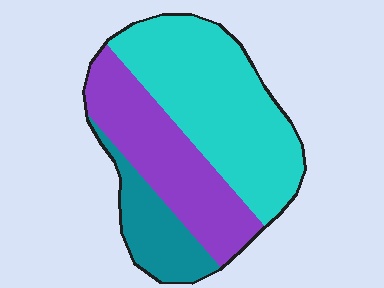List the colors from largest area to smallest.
From largest to smallest: cyan, purple, teal.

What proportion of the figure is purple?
Purple takes up about one third (1/3) of the figure.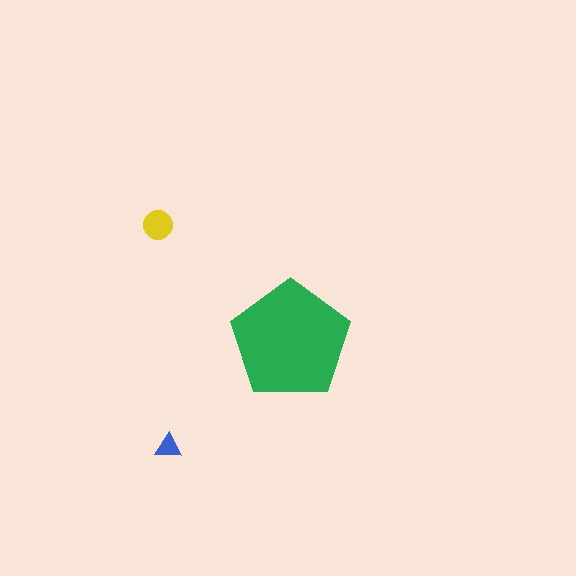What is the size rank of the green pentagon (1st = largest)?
1st.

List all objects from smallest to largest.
The blue triangle, the yellow circle, the green pentagon.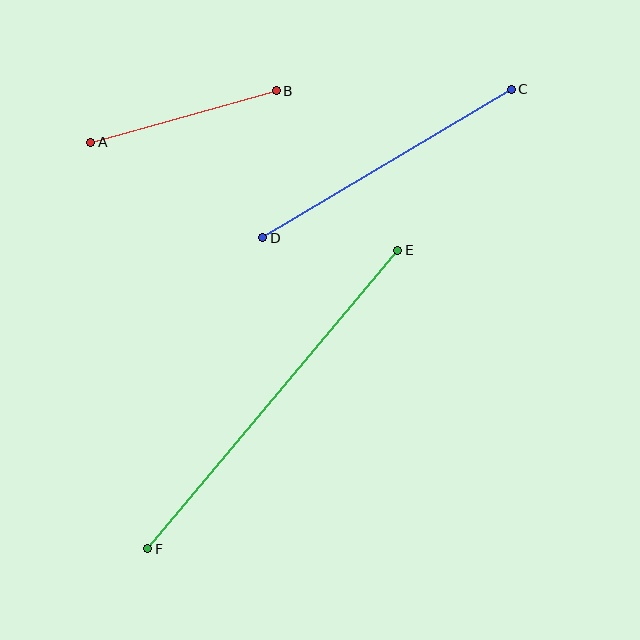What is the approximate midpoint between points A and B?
The midpoint is at approximately (184, 117) pixels.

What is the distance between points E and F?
The distance is approximately 390 pixels.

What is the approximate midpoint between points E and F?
The midpoint is at approximately (273, 399) pixels.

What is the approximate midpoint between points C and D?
The midpoint is at approximately (387, 163) pixels.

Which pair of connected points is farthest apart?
Points E and F are farthest apart.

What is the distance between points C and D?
The distance is approximately 290 pixels.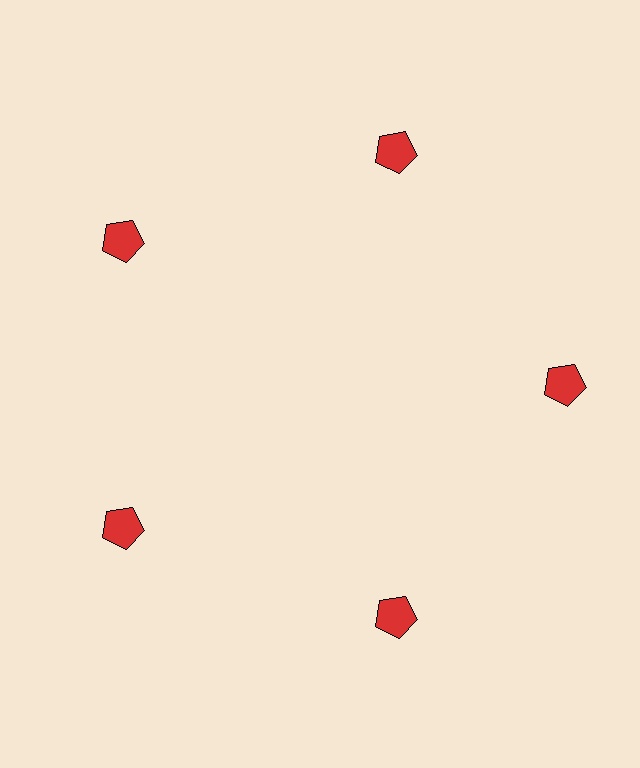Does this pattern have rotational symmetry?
Yes, this pattern has 5-fold rotational symmetry. It looks the same after rotating 72 degrees around the center.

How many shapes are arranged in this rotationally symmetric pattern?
There are 5 shapes, arranged in 5 groups of 1.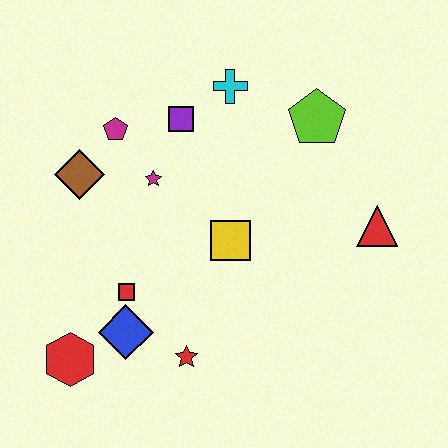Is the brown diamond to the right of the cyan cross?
No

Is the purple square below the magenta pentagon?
No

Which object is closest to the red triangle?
The lime pentagon is closest to the red triangle.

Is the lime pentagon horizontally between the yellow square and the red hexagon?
No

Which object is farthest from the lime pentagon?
The red hexagon is farthest from the lime pentagon.